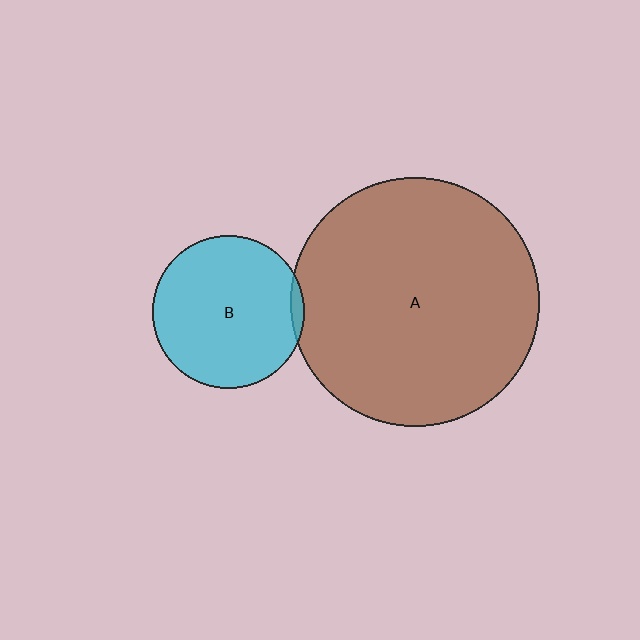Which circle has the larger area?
Circle A (brown).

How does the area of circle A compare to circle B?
Approximately 2.7 times.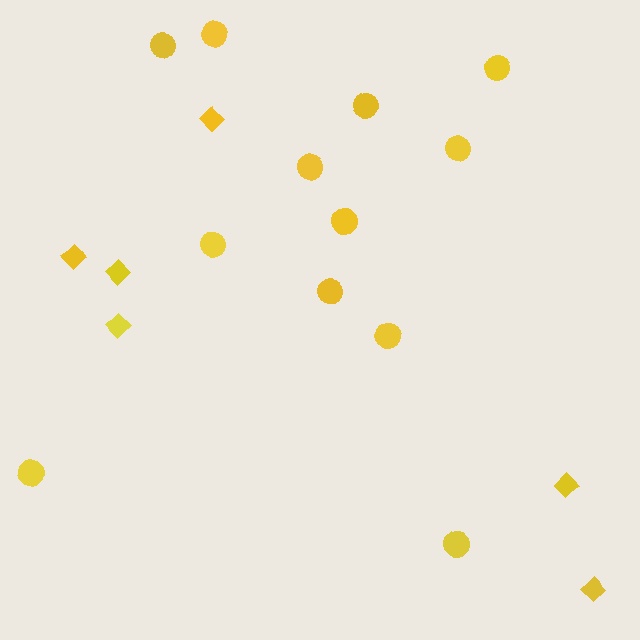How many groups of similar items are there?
There are 2 groups: one group of diamonds (6) and one group of circles (12).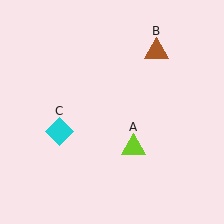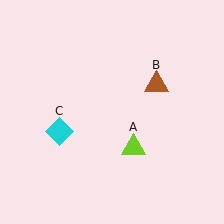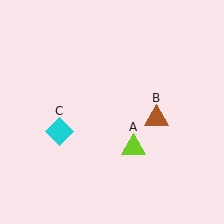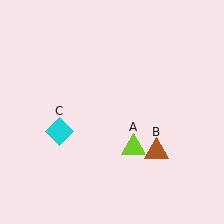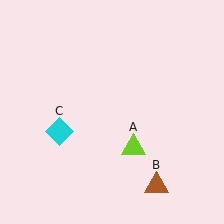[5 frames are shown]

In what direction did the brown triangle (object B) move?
The brown triangle (object B) moved down.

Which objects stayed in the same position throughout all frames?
Lime triangle (object A) and cyan diamond (object C) remained stationary.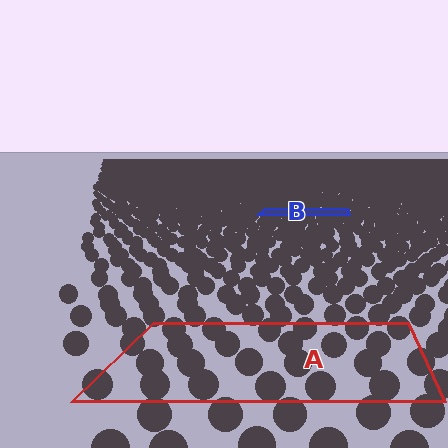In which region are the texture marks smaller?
The texture marks are smaller in region B, because it is farther away.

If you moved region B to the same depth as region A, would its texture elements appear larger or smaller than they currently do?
They would appear larger. At a closer depth, the same texture elements are projected at a bigger on-screen size.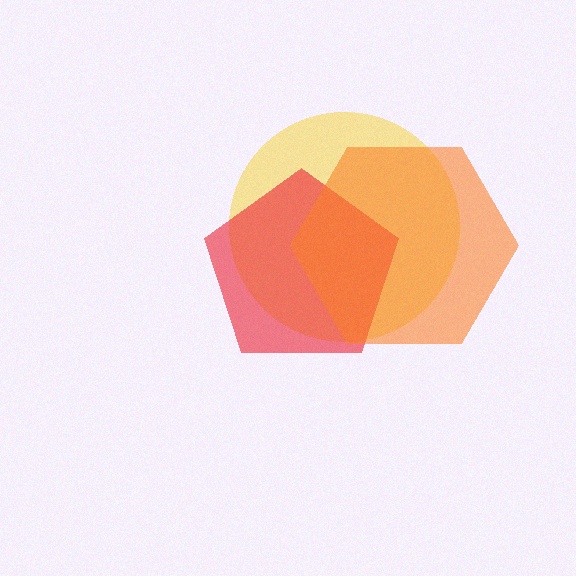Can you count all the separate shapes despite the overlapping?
Yes, there are 3 separate shapes.